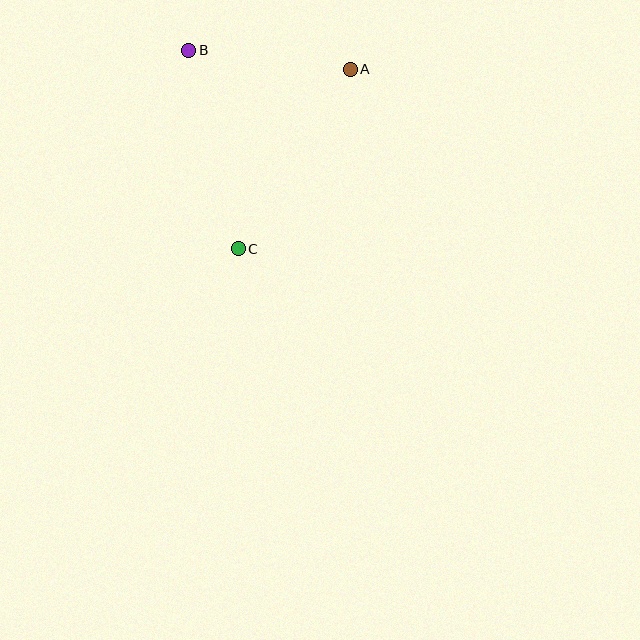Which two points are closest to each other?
Points A and B are closest to each other.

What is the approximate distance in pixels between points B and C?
The distance between B and C is approximately 205 pixels.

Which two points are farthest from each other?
Points A and C are farthest from each other.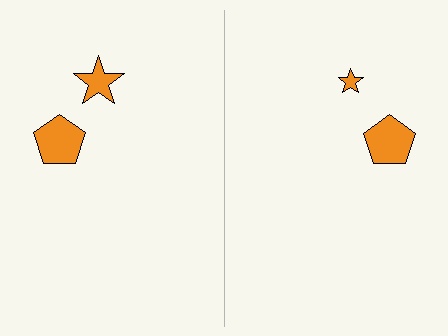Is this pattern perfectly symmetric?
No, the pattern is not perfectly symmetric. The orange star on the right side has a different size than its mirror counterpart.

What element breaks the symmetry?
The orange star on the right side has a different size than its mirror counterpart.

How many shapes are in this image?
There are 4 shapes in this image.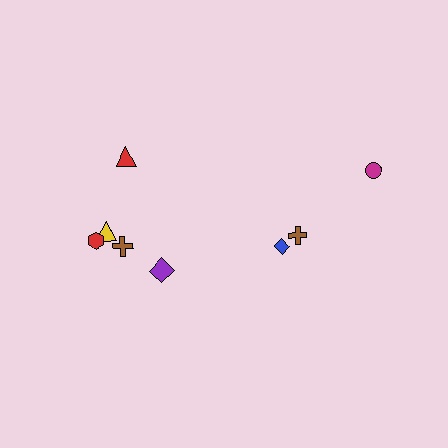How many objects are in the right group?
There are 3 objects.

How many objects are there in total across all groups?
There are 8 objects.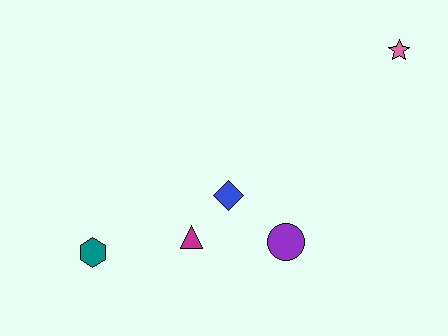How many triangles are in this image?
There is 1 triangle.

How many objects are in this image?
There are 5 objects.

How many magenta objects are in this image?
There is 1 magenta object.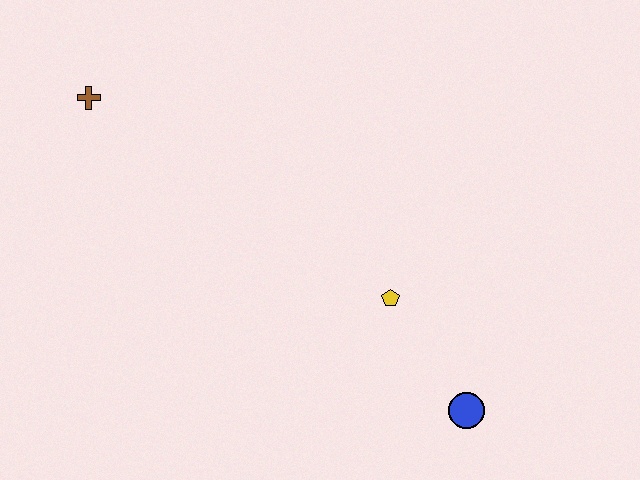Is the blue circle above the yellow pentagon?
No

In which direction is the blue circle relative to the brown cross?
The blue circle is to the right of the brown cross.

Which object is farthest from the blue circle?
The brown cross is farthest from the blue circle.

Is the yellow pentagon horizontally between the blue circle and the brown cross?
Yes